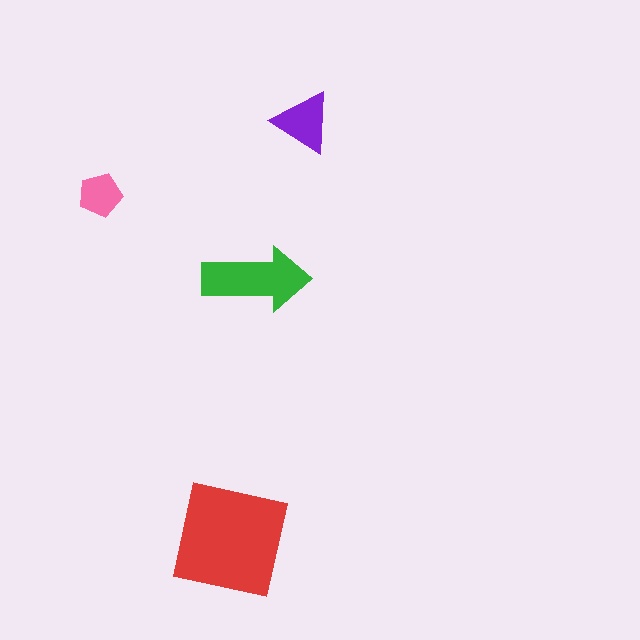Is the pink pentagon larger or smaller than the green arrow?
Smaller.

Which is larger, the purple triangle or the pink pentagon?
The purple triangle.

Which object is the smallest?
The pink pentagon.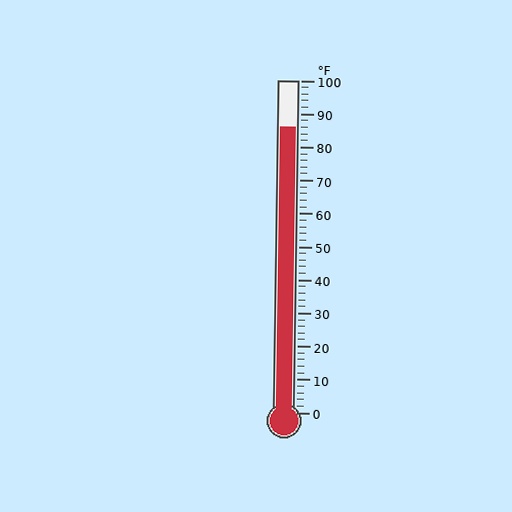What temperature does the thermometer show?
The thermometer shows approximately 86°F.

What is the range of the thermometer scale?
The thermometer scale ranges from 0°F to 100°F.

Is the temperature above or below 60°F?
The temperature is above 60°F.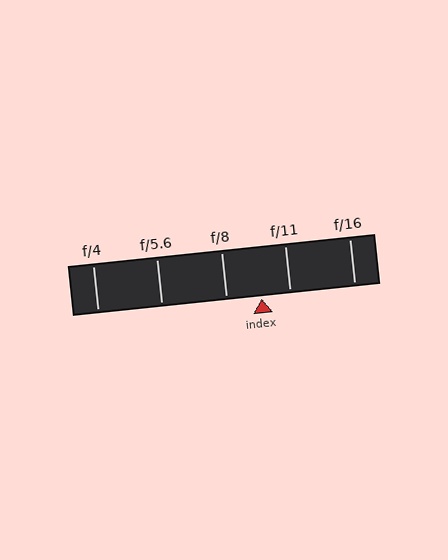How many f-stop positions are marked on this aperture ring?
There are 5 f-stop positions marked.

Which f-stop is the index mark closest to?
The index mark is closest to f/11.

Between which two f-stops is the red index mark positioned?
The index mark is between f/8 and f/11.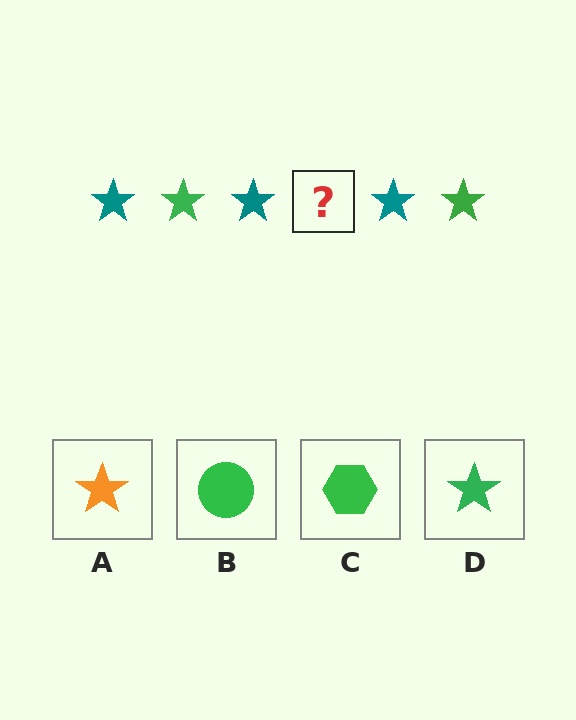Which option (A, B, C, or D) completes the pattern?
D.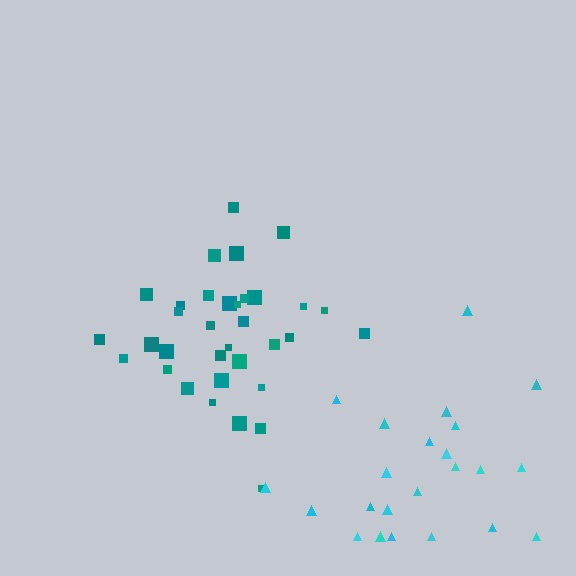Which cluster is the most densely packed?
Teal.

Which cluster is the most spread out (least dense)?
Cyan.